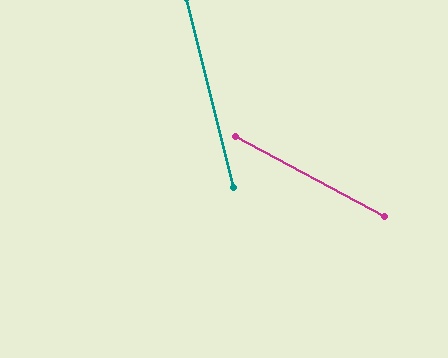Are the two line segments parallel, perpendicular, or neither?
Neither parallel nor perpendicular — they differ by about 48°.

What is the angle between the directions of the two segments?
Approximately 48 degrees.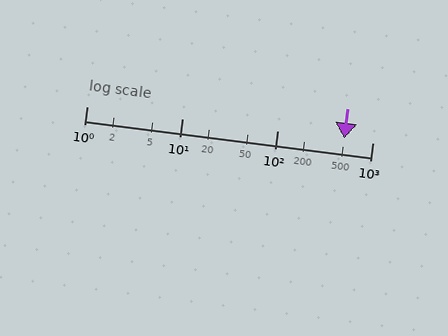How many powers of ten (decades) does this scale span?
The scale spans 3 decades, from 1 to 1000.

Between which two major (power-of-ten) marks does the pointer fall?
The pointer is between 100 and 1000.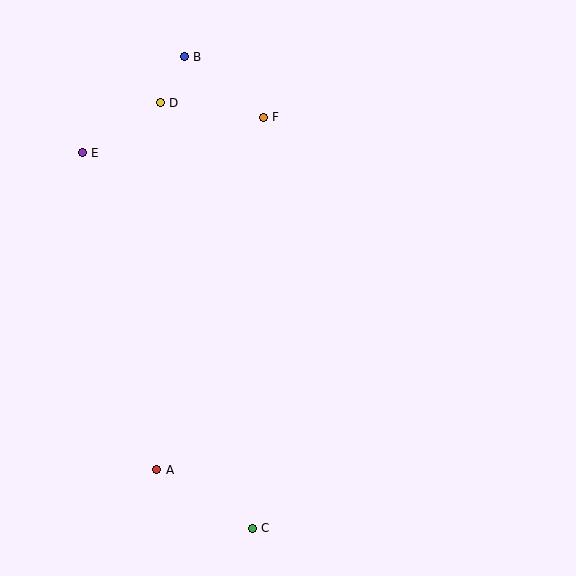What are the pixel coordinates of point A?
Point A is at (157, 470).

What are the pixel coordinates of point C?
Point C is at (252, 528).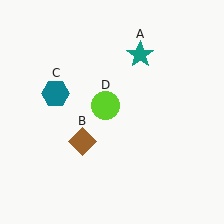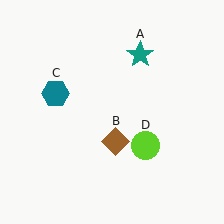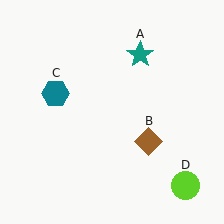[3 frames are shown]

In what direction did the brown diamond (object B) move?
The brown diamond (object B) moved right.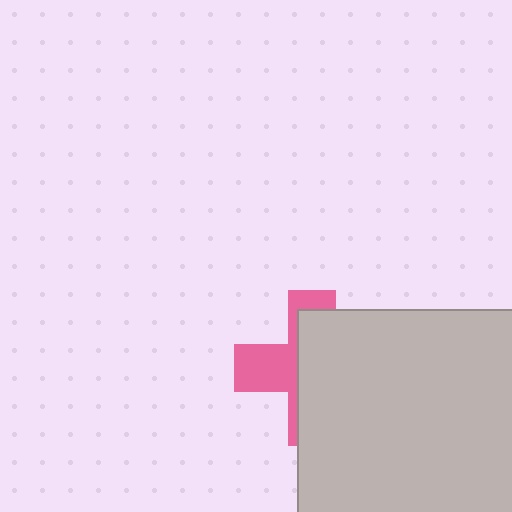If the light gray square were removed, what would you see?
You would see the complete pink cross.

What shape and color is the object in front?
The object in front is a light gray square.